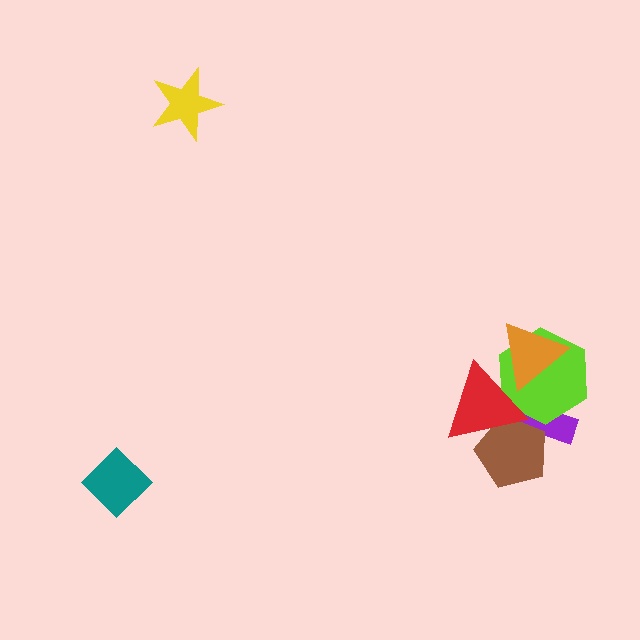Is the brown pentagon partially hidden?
Yes, it is partially covered by another shape.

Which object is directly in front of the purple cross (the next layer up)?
The brown pentagon is directly in front of the purple cross.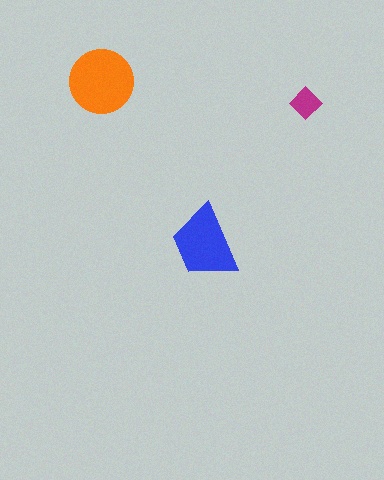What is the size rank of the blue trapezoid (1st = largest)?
2nd.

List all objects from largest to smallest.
The orange circle, the blue trapezoid, the magenta diamond.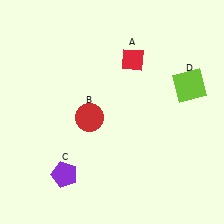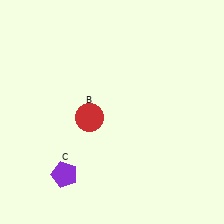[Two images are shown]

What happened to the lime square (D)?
The lime square (D) was removed in Image 2. It was in the top-right area of Image 1.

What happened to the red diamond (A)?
The red diamond (A) was removed in Image 2. It was in the top-right area of Image 1.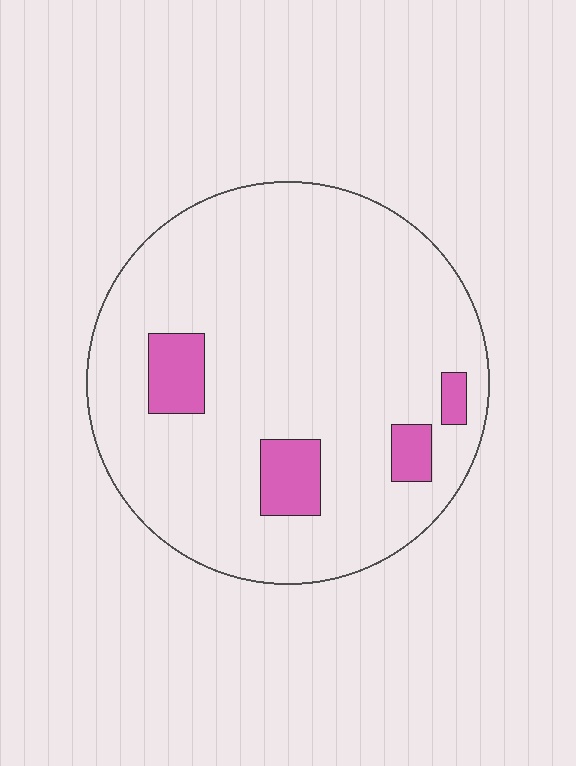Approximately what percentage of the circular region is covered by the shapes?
Approximately 10%.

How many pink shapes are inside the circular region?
4.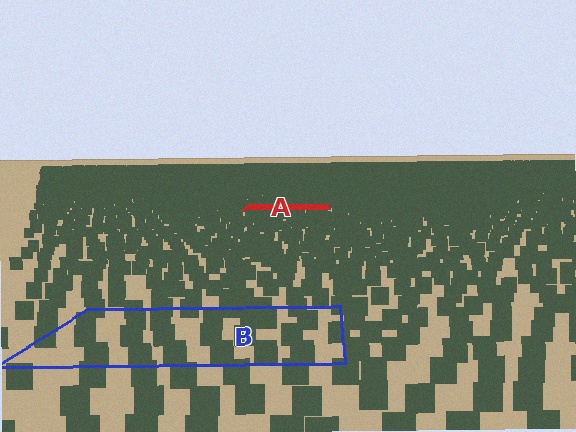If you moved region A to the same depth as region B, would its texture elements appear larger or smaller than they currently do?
They would appear larger. At a closer depth, the same texture elements are projected at a bigger on-screen size.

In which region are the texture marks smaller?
The texture marks are smaller in region A, because it is farther away.